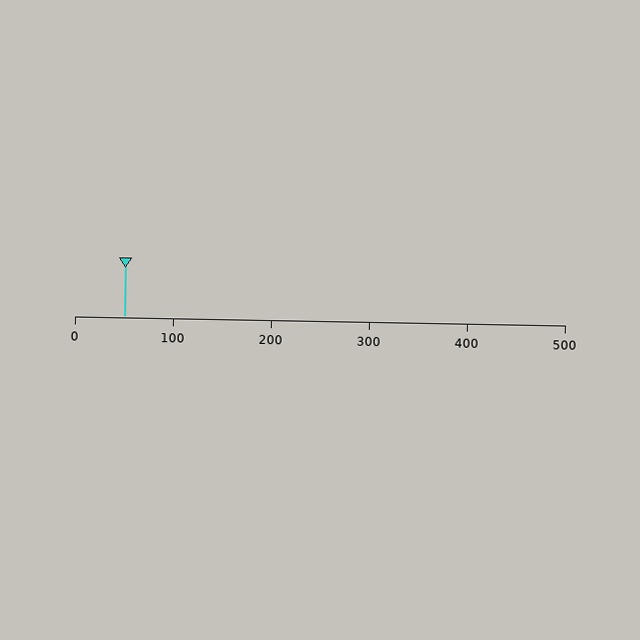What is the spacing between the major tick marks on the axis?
The major ticks are spaced 100 apart.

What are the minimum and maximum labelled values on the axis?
The axis runs from 0 to 500.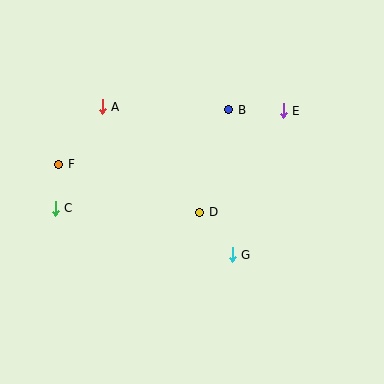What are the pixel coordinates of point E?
Point E is at (283, 111).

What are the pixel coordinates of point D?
Point D is at (200, 212).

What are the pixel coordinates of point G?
Point G is at (232, 255).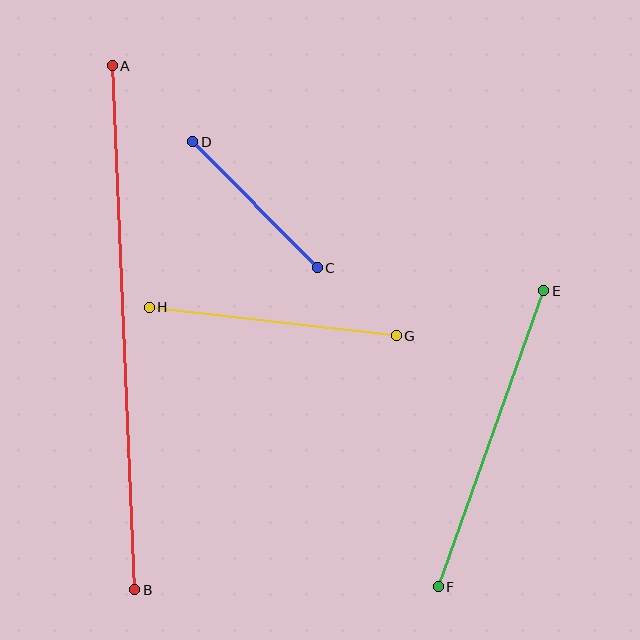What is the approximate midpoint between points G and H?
The midpoint is at approximately (273, 321) pixels.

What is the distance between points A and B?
The distance is approximately 524 pixels.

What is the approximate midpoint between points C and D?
The midpoint is at approximately (255, 205) pixels.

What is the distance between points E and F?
The distance is approximately 314 pixels.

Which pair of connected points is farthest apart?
Points A and B are farthest apart.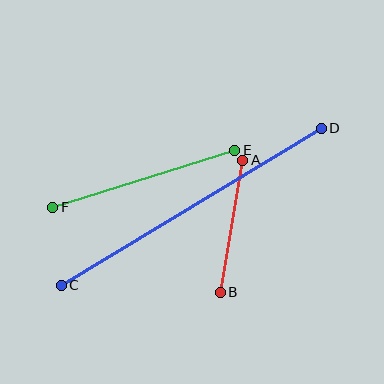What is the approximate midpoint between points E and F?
The midpoint is at approximately (144, 179) pixels.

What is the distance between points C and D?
The distance is approximately 304 pixels.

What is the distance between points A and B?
The distance is approximately 134 pixels.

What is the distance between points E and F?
The distance is approximately 191 pixels.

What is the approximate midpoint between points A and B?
The midpoint is at approximately (231, 226) pixels.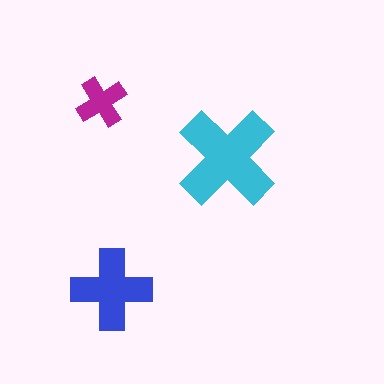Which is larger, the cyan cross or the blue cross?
The cyan one.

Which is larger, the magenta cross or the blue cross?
The blue one.